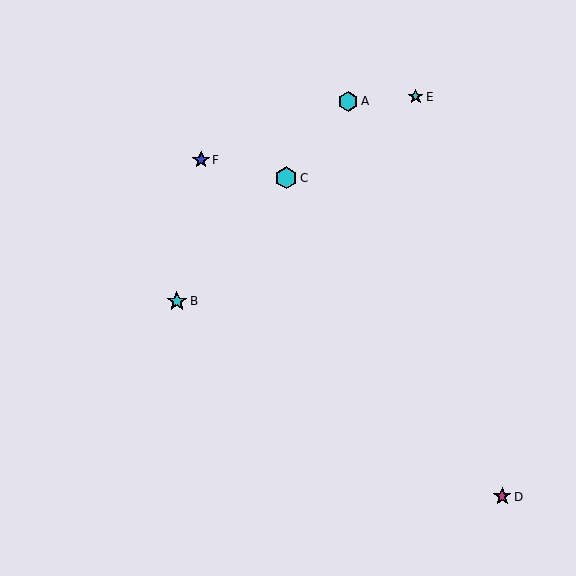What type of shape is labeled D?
Shape D is a magenta star.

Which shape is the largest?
The cyan hexagon (labeled C) is the largest.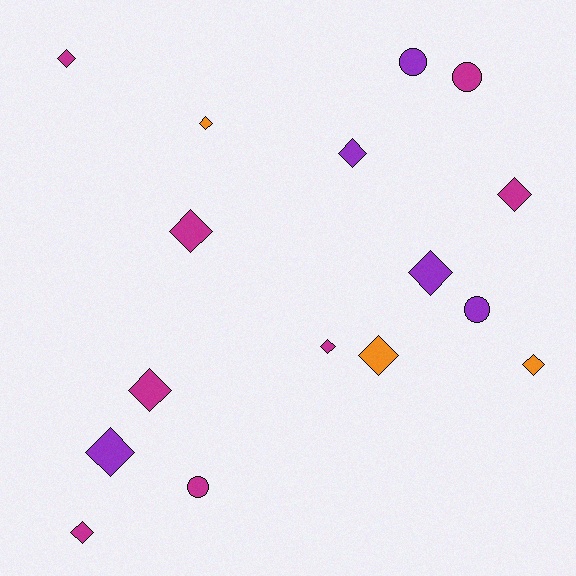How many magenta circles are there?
There are 2 magenta circles.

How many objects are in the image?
There are 16 objects.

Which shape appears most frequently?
Diamond, with 12 objects.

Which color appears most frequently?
Magenta, with 8 objects.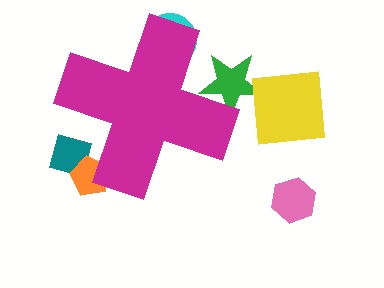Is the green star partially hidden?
Yes, the green star is partially hidden behind the magenta cross.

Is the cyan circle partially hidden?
Yes, the cyan circle is partially hidden behind the magenta cross.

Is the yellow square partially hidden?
No, the yellow square is fully visible.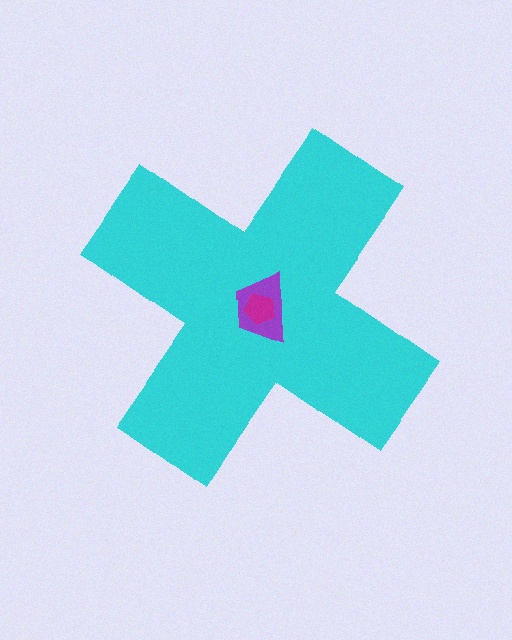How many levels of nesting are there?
3.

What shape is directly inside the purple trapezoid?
The magenta pentagon.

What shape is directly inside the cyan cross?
The purple trapezoid.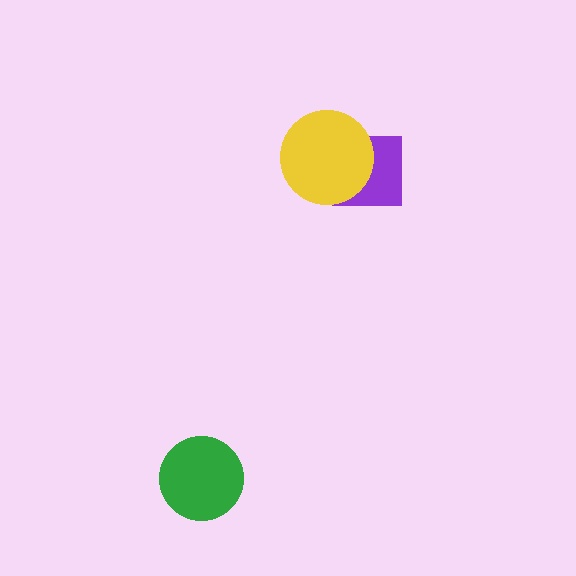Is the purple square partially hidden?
Yes, it is partially covered by another shape.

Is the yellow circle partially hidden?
No, no other shape covers it.